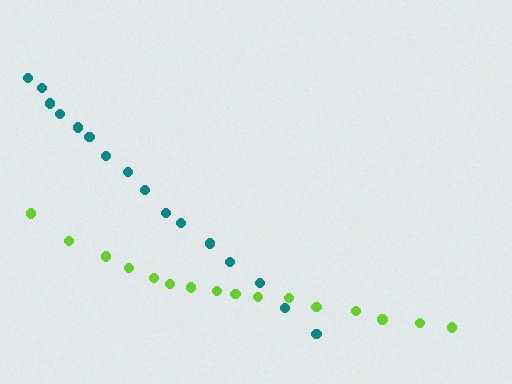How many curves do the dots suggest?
There are 2 distinct paths.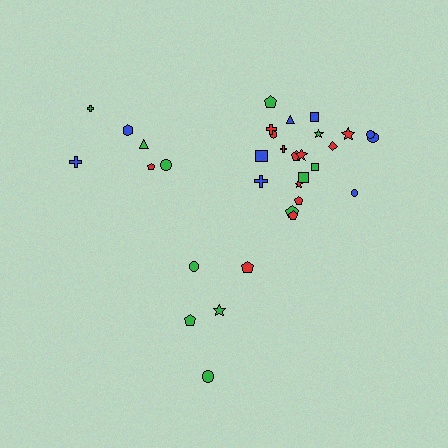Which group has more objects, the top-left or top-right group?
The top-right group.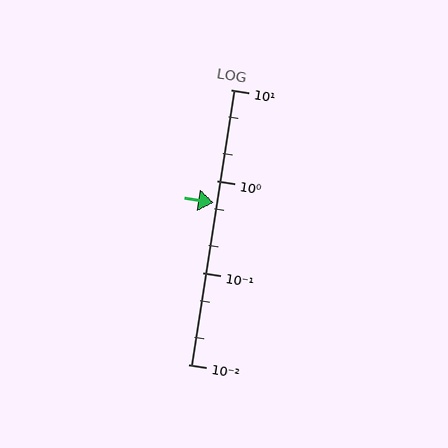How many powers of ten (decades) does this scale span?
The scale spans 3 decades, from 0.01 to 10.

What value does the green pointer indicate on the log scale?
The pointer indicates approximately 0.58.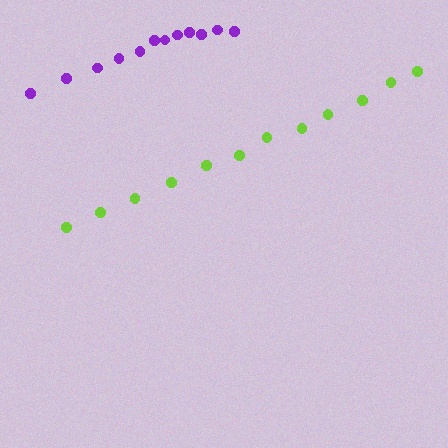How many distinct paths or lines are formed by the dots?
There are 2 distinct paths.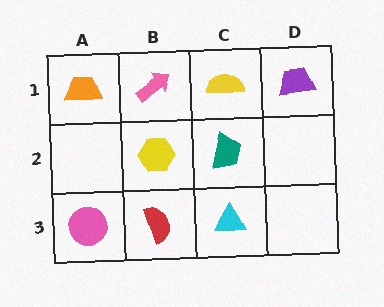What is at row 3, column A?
A pink circle.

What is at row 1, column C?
A yellow semicircle.